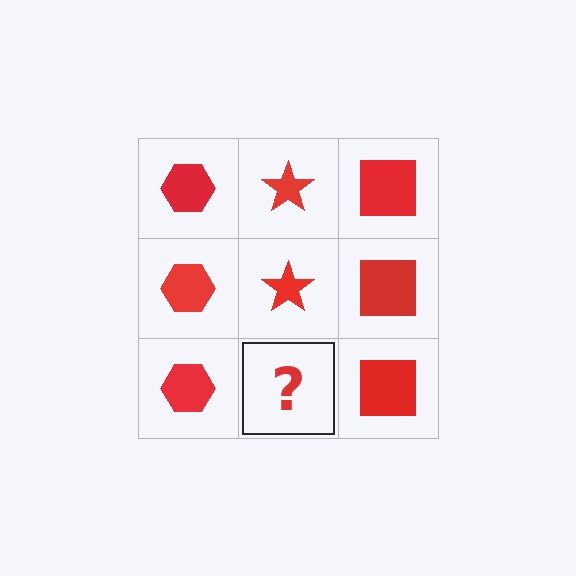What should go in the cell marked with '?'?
The missing cell should contain a red star.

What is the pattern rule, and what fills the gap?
The rule is that each column has a consistent shape. The gap should be filled with a red star.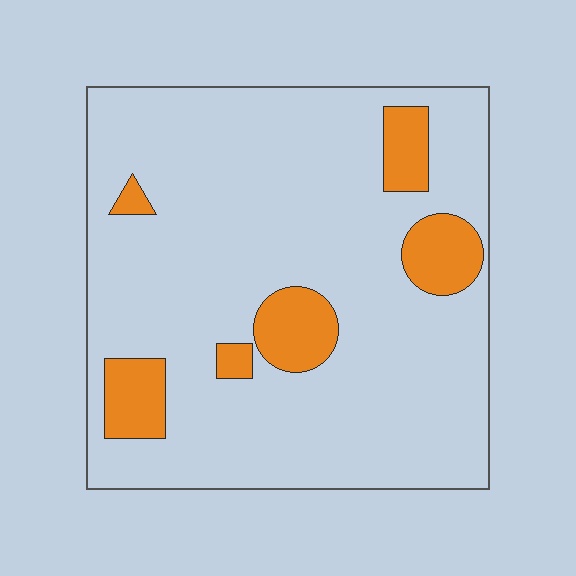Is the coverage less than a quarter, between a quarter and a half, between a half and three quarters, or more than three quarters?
Less than a quarter.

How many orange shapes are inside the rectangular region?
6.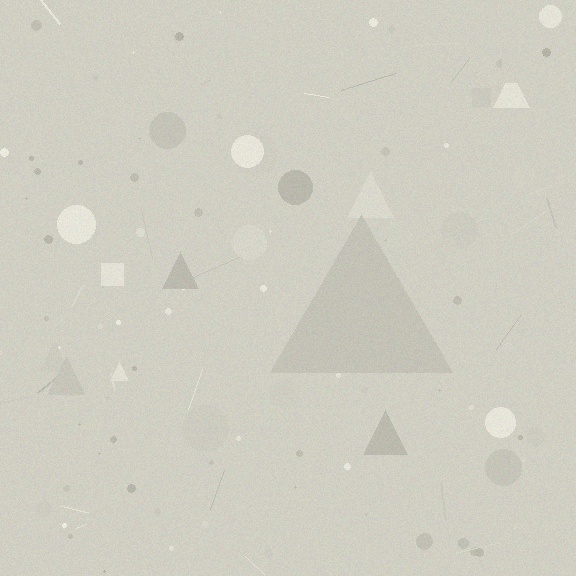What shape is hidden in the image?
A triangle is hidden in the image.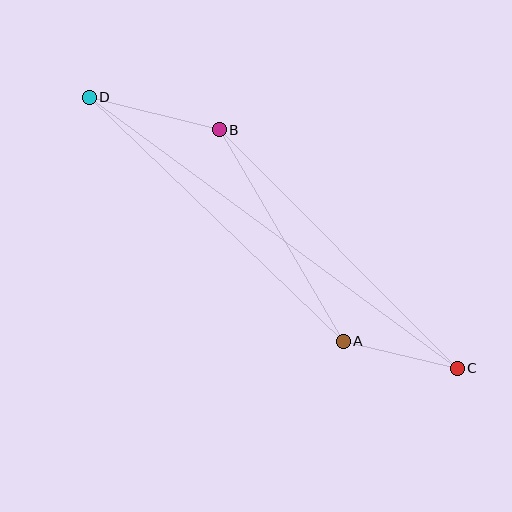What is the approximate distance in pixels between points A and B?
The distance between A and B is approximately 245 pixels.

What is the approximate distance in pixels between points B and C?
The distance between B and C is approximately 337 pixels.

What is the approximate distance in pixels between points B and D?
The distance between B and D is approximately 134 pixels.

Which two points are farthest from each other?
Points C and D are farthest from each other.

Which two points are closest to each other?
Points A and C are closest to each other.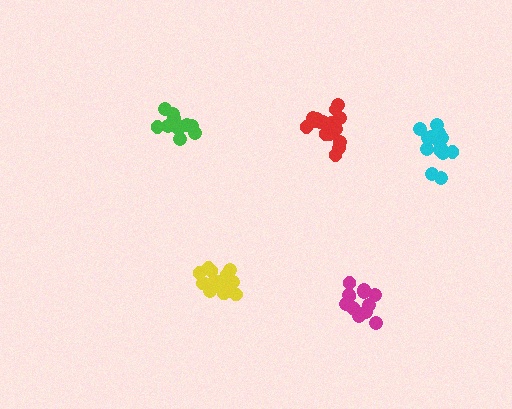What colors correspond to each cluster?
The clusters are colored: yellow, red, green, cyan, magenta.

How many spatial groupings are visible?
There are 5 spatial groupings.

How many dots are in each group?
Group 1: 16 dots, Group 2: 17 dots, Group 3: 11 dots, Group 4: 15 dots, Group 5: 14 dots (73 total).